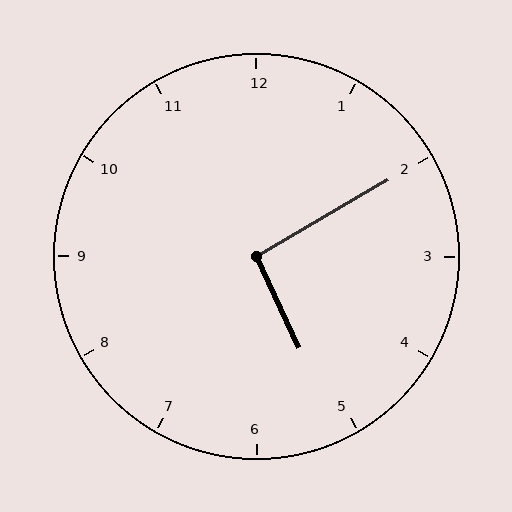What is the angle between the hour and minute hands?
Approximately 95 degrees.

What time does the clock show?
5:10.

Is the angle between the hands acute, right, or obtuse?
It is right.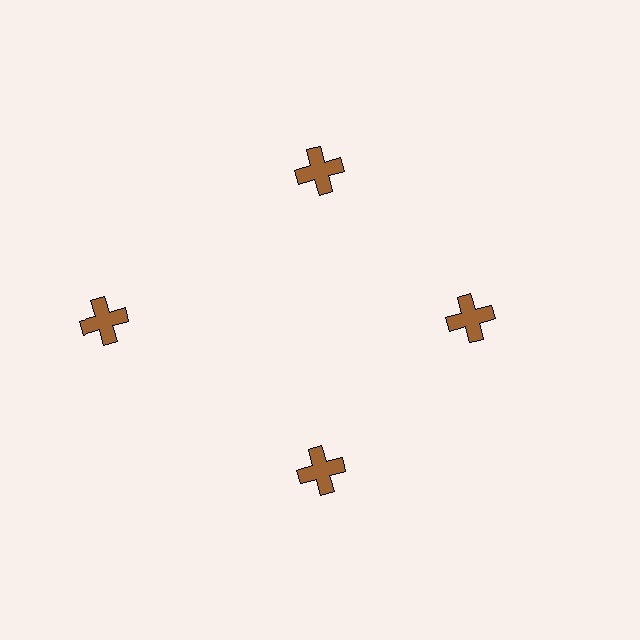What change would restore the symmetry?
The symmetry would be restored by moving it inward, back onto the ring so that all 4 crosses sit at equal angles and equal distance from the center.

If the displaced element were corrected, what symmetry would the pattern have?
It would have 4-fold rotational symmetry — the pattern would map onto itself every 90 degrees.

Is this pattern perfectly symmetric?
No. The 4 brown crosses are arranged in a ring, but one element near the 9 o'clock position is pushed outward from the center, breaking the 4-fold rotational symmetry.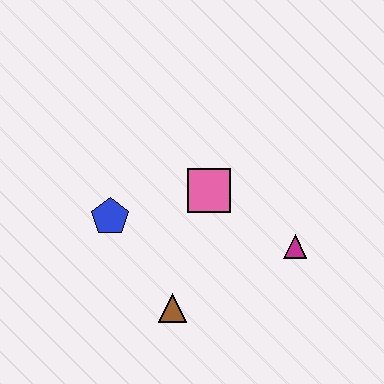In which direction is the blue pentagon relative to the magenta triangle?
The blue pentagon is to the left of the magenta triangle.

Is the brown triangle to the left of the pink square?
Yes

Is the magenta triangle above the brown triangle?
Yes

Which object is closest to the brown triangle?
The blue pentagon is closest to the brown triangle.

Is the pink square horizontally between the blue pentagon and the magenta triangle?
Yes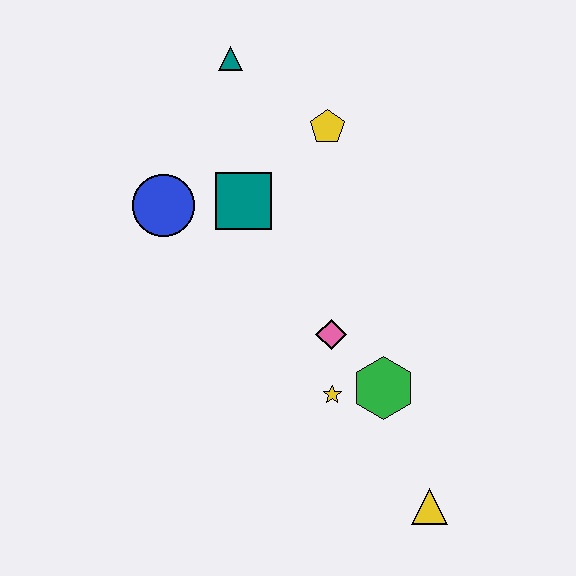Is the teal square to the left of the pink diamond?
Yes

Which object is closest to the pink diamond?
The yellow star is closest to the pink diamond.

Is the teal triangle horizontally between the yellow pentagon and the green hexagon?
No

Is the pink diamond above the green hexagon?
Yes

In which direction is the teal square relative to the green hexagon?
The teal square is above the green hexagon.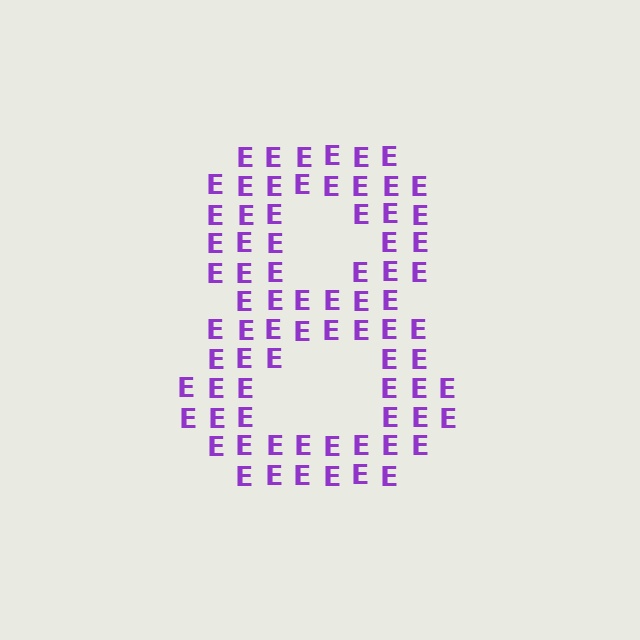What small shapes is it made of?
It is made of small letter E's.